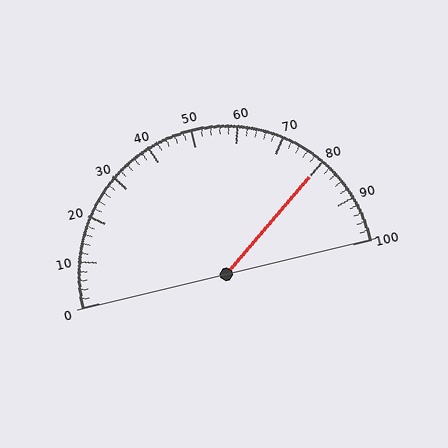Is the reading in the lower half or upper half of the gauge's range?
The reading is in the upper half of the range (0 to 100).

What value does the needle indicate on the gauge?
The needle indicates approximately 80.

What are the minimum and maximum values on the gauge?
The gauge ranges from 0 to 100.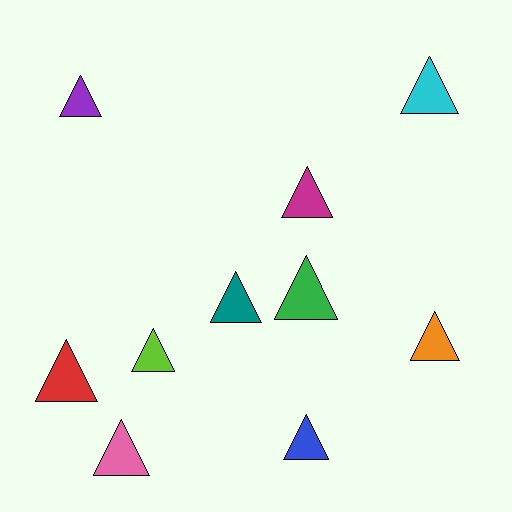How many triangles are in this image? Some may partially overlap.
There are 10 triangles.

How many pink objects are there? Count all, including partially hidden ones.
There is 1 pink object.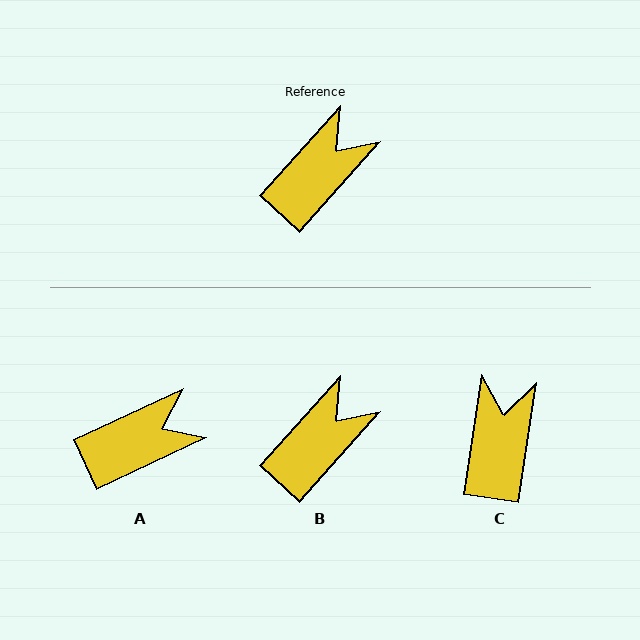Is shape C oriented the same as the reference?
No, it is off by about 33 degrees.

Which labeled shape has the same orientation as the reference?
B.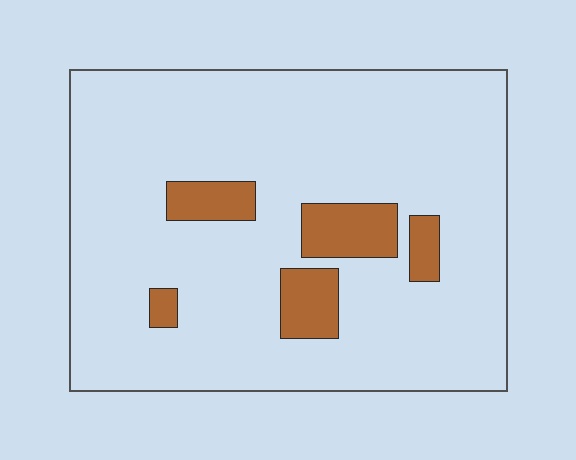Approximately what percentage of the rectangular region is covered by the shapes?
Approximately 10%.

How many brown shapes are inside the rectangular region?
5.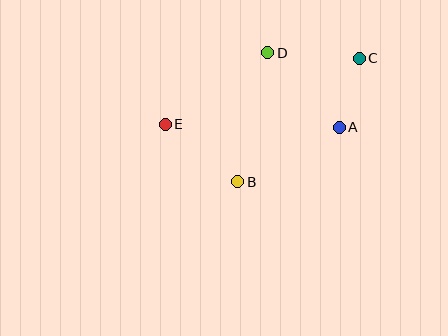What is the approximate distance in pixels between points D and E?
The distance between D and E is approximately 125 pixels.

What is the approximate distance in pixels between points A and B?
The distance between A and B is approximately 115 pixels.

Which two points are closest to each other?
Points A and C are closest to each other.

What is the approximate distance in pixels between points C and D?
The distance between C and D is approximately 91 pixels.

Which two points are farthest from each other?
Points C and E are farthest from each other.